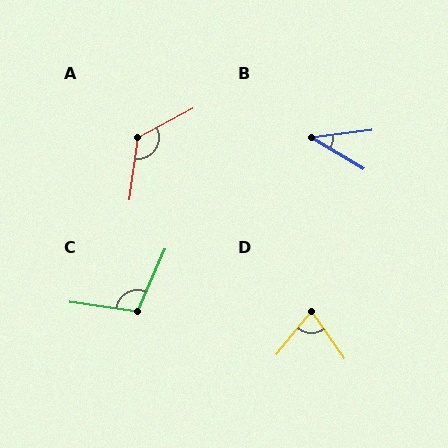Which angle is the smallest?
B, at approximately 38 degrees.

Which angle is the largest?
A, at approximately 125 degrees.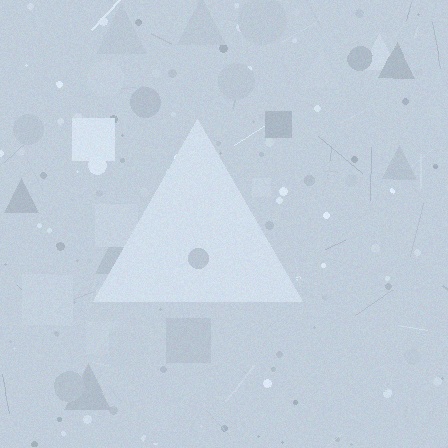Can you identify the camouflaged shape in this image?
The camouflaged shape is a triangle.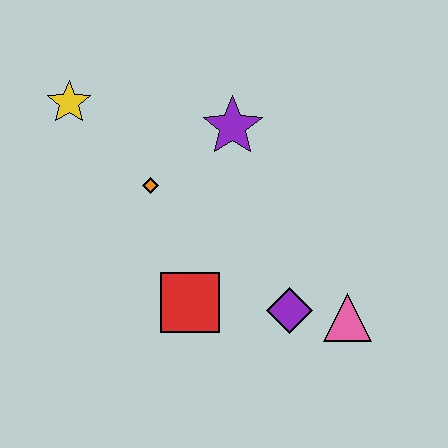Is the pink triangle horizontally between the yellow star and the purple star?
No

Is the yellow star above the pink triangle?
Yes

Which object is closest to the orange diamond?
The purple star is closest to the orange diamond.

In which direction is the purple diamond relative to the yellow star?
The purple diamond is to the right of the yellow star.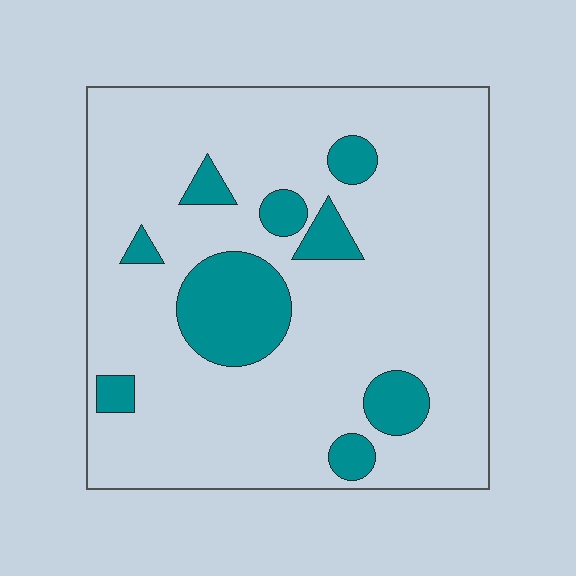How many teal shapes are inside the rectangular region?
9.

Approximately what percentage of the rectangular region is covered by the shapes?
Approximately 15%.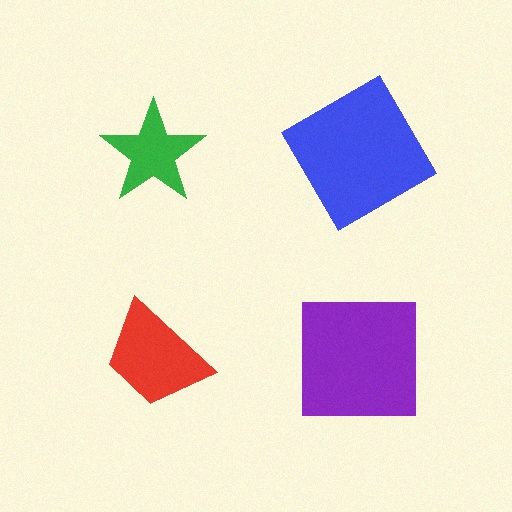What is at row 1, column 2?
A blue diamond.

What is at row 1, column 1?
A green star.